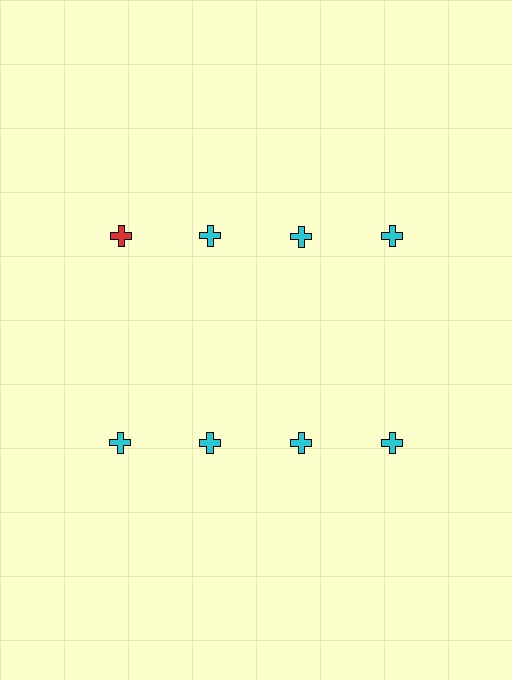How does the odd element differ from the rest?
It has a different color: red instead of cyan.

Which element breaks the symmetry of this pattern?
The red cross in the top row, leftmost column breaks the symmetry. All other shapes are cyan crosses.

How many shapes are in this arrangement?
There are 8 shapes arranged in a grid pattern.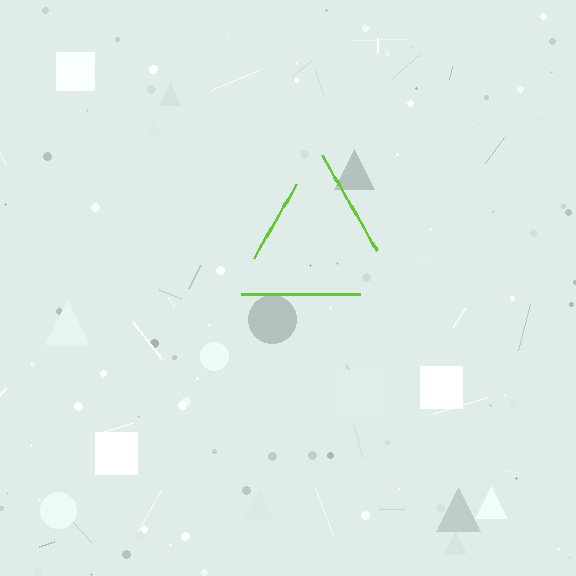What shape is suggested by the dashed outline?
The dashed outline suggests a triangle.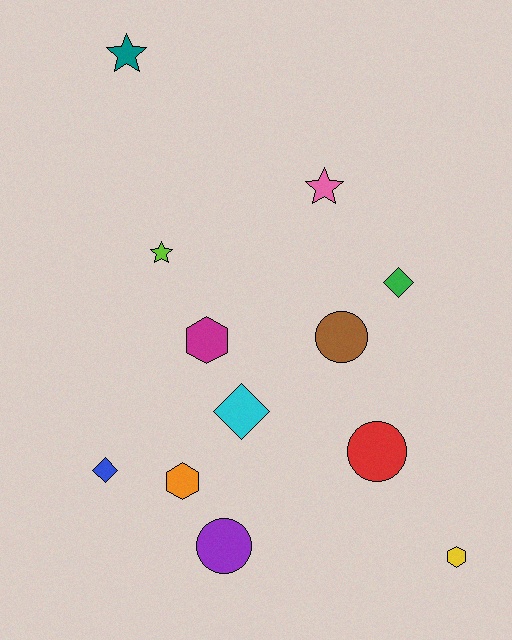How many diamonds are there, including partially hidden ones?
There are 3 diamonds.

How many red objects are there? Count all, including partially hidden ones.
There is 1 red object.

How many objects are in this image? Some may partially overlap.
There are 12 objects.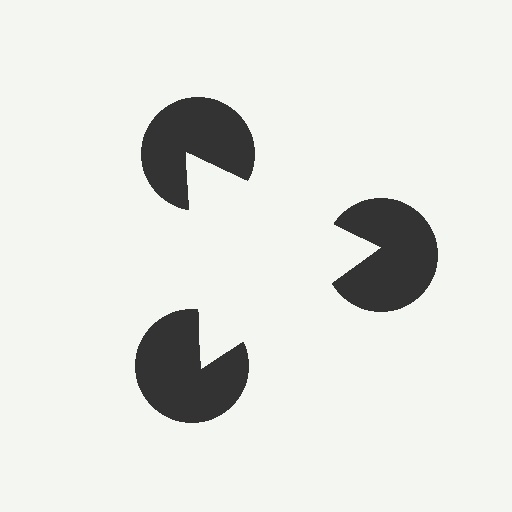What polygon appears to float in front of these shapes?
An illusory triangle — its edges are inferred from the aligned wedge cuts in the pac-man discs, not physically drawn.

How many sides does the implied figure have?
3 sides.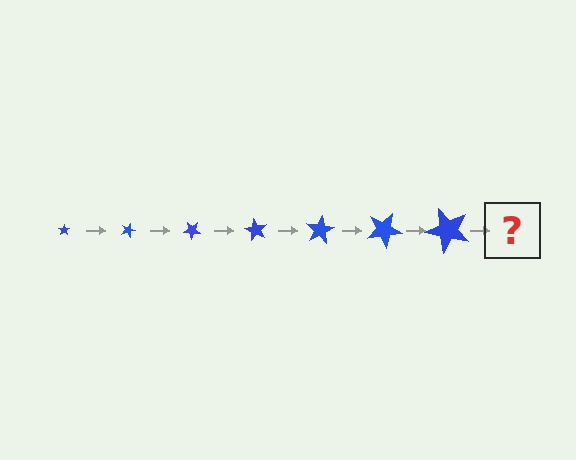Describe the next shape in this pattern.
It should be a star, larger than the previous one and rotated 140 degrees from the start.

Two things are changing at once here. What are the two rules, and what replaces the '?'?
The two rules are that the star grows larger each step and it rotates 20 degrees each step. The '?' should be a star, larger than the previous one and rotated 140 degrees from the start.